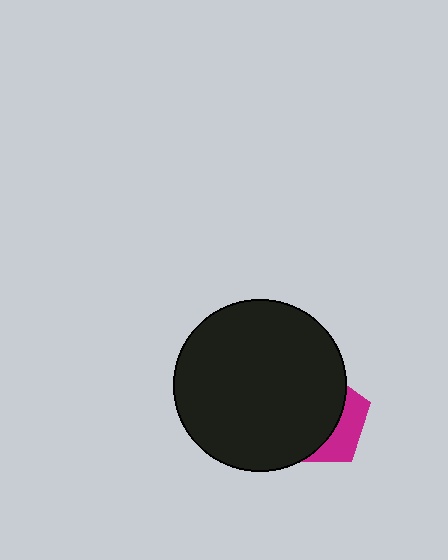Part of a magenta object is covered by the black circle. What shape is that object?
It is a pentagon.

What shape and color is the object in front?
The object in front is a black circle.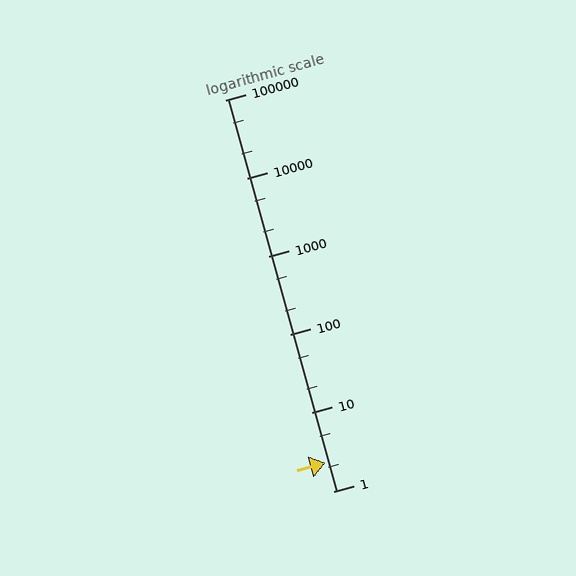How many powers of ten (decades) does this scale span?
The scale spans 5 decades, from 1 to 100000.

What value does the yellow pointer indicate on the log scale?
The pointer indicates approximately 2.3.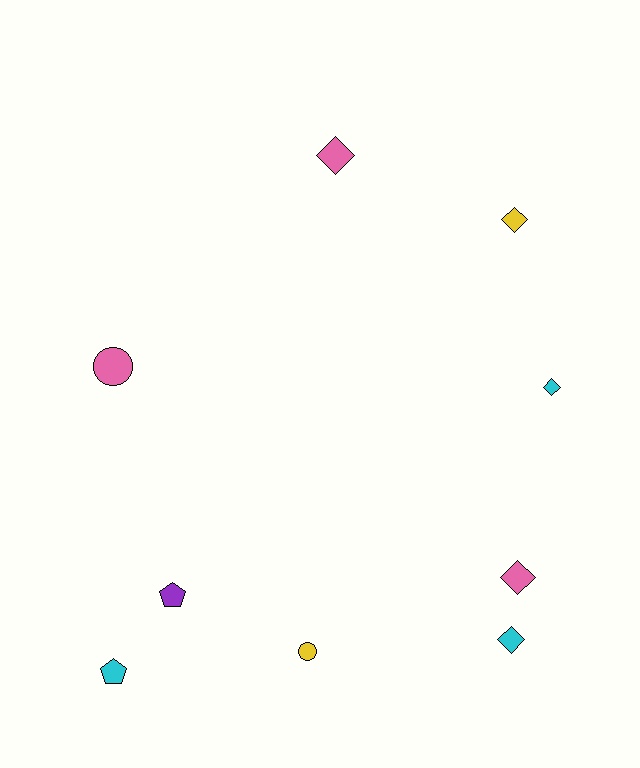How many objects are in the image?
There are 9 objects.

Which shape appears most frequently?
Diamond, with 5 objects.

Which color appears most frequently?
Pink, with 3 objects.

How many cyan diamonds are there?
There are 2 cyan diamonds.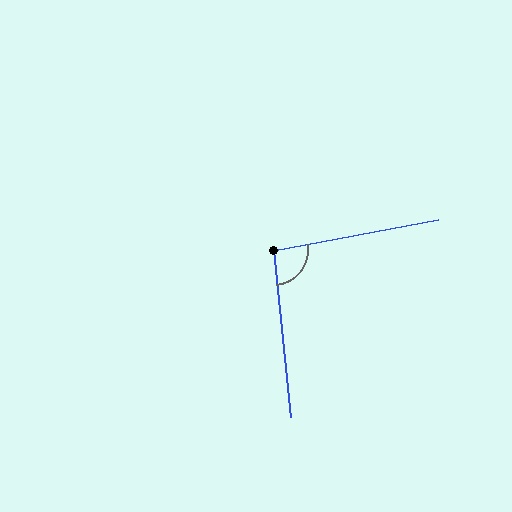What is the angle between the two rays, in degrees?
Approximately 95 degrees.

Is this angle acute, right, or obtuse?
It is approximately a right angle.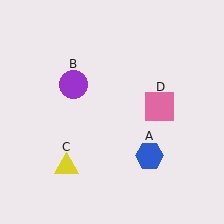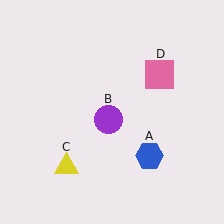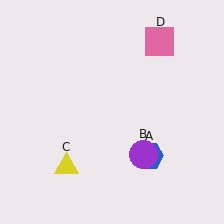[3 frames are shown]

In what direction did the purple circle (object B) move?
The purple circle (object B) moved down and to the right.